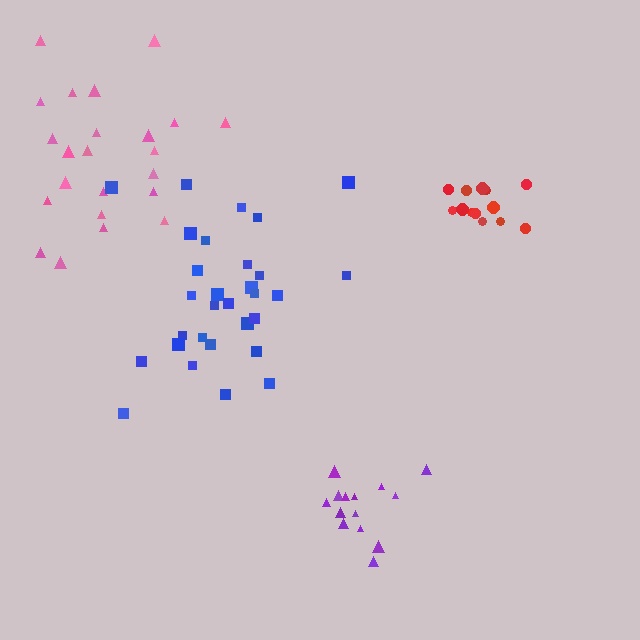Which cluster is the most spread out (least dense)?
Pink.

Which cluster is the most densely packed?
Red.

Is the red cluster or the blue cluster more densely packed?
Red.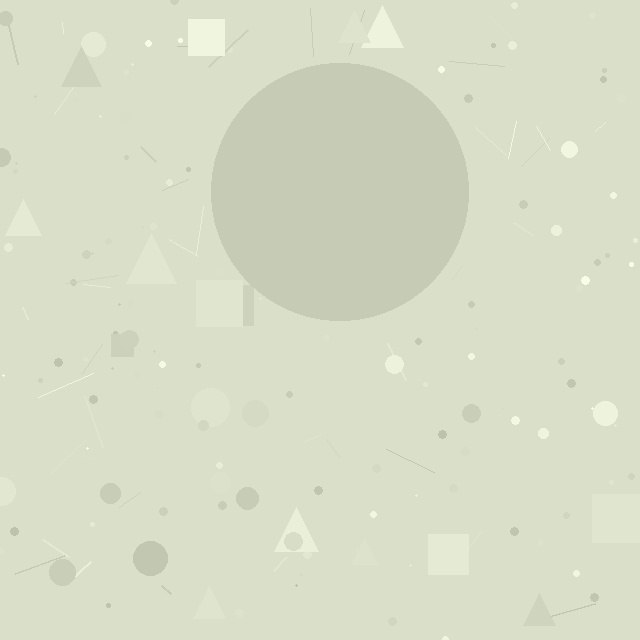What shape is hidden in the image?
A circle is hidden in the image.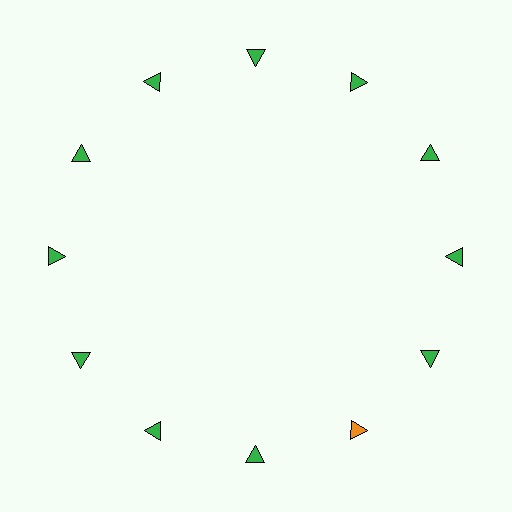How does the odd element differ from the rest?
It has a different color: orange instead of green.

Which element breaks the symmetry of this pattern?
The orange triangle at roughly the 5 o'clock position breaks the symmetry. All other shapes are green triangles.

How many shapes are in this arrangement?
There are 12 shapes arranged in a ring pattern.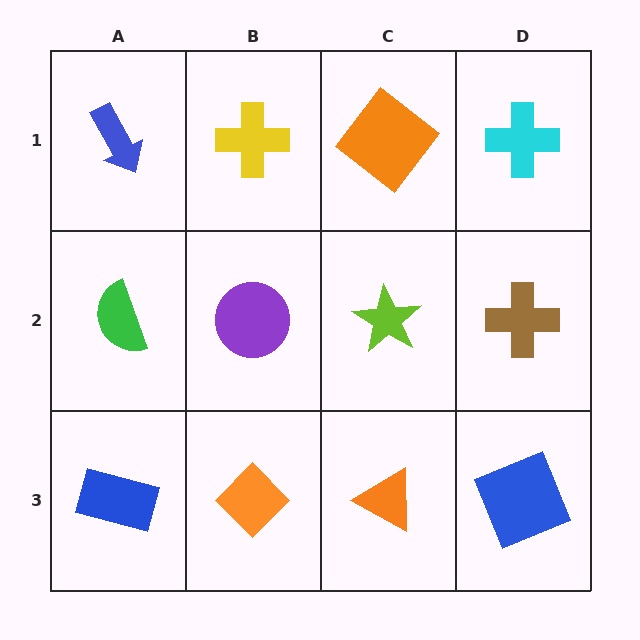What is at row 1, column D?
A cyan cross.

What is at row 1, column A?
A blue arrow.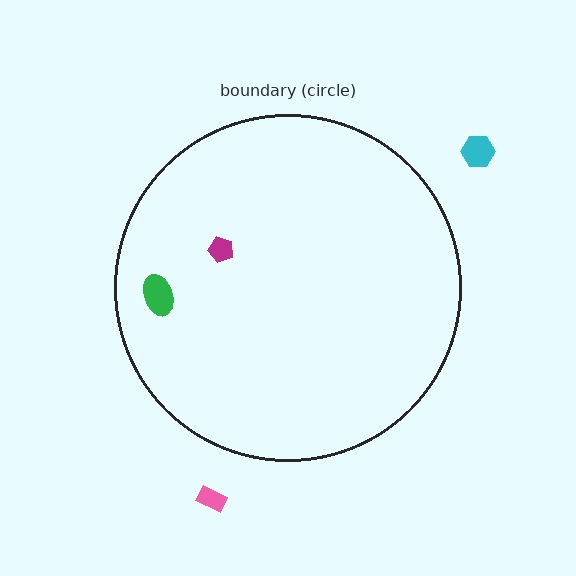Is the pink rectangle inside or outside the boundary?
Outside.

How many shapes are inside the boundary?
2 inside, 2 outside.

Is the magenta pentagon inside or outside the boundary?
Inside.